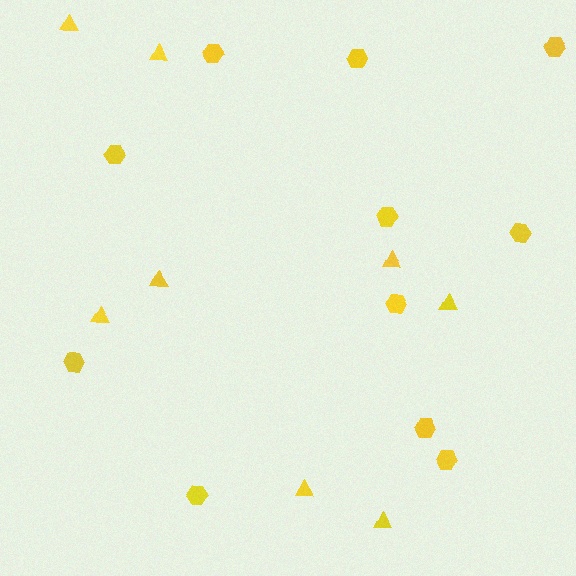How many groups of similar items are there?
There are 2 groups: one group of triangles (8) and one group of hexagons (11).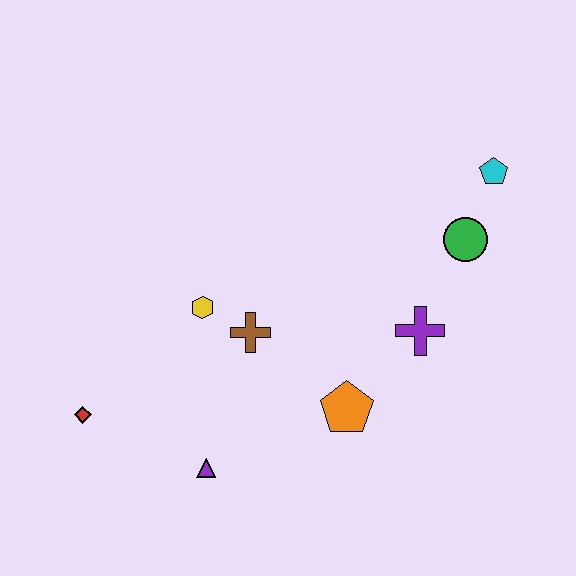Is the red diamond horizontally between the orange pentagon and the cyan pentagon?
No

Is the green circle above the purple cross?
Yes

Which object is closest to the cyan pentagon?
The green circle is closest to the cyan pentagon.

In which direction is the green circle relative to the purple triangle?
The green circle is to the right of the purple triangle.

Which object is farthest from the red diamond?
The cyan pentagon is farthest from the red diamond.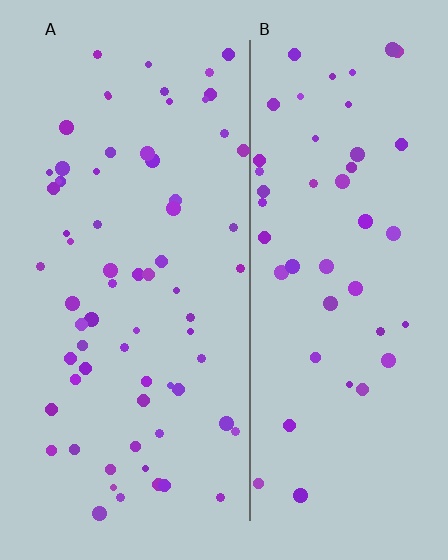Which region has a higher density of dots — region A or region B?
A (the left).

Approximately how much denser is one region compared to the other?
Approximately 1.4× — region A over region B.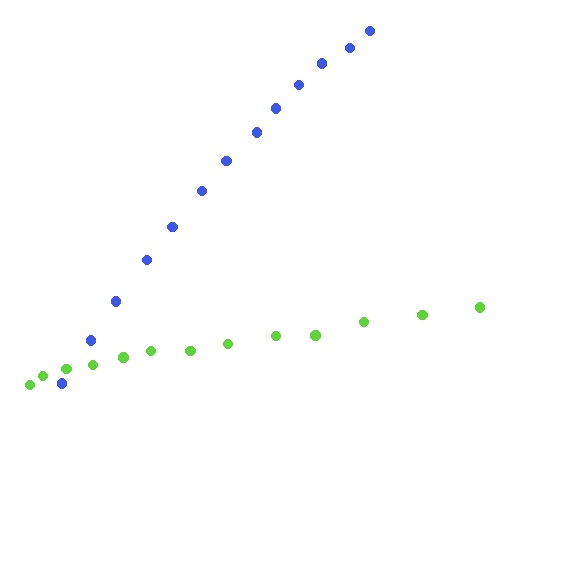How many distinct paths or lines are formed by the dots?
There are 2 distinct paths.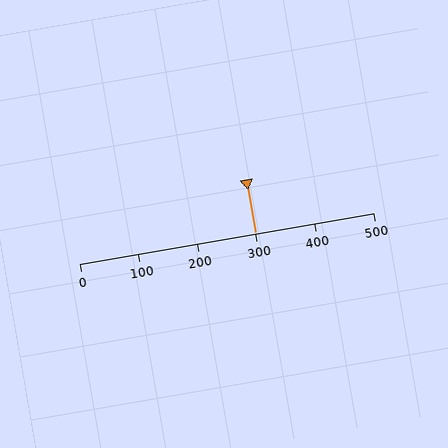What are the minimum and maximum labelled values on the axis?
The axis runs from 0 to 500.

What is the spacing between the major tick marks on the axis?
The major ticks are spaced 100 apart.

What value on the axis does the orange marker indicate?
The marker indicates approximately 300.